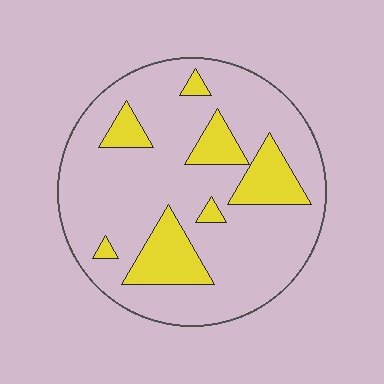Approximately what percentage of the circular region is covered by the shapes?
Approximately 20%.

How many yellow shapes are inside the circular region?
7.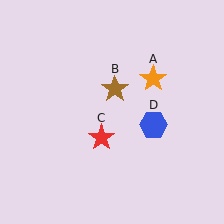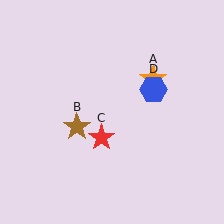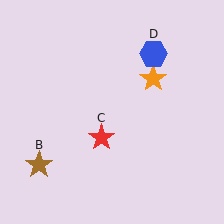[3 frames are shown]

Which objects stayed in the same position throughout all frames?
Orange star (object A) and red star (object C) remained stationary.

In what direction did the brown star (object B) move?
The brown star (object B) moved down and to the left.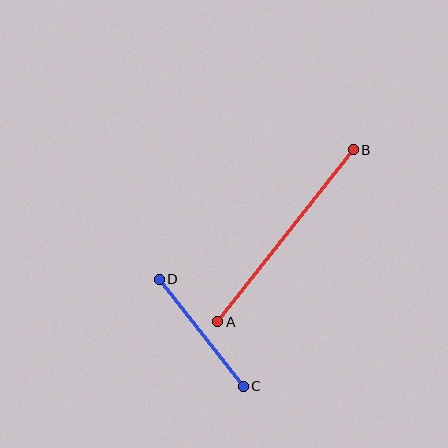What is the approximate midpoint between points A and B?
The midpoint is at approximately (286, 236) pixels.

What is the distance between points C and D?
The distance is approximately 136 pixels.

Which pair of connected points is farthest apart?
Points A and B are farthest apart.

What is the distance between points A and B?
The distance is approximately 219 pixels.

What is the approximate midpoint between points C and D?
The midpoint is at approximately (201, 333) pixels.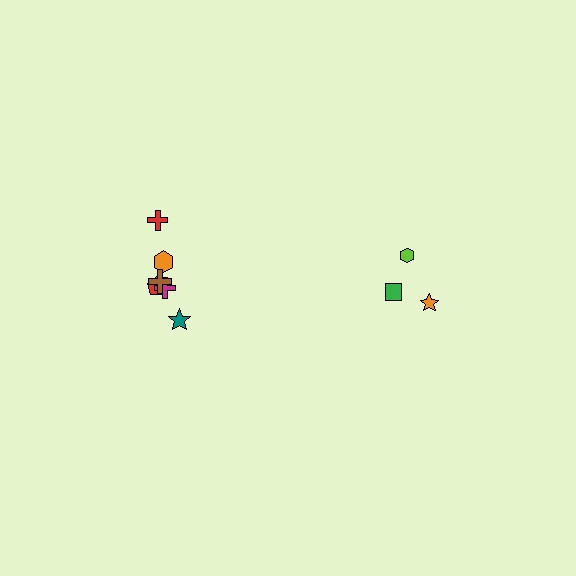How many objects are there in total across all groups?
There are 9 objects.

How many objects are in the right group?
There are 3 objects.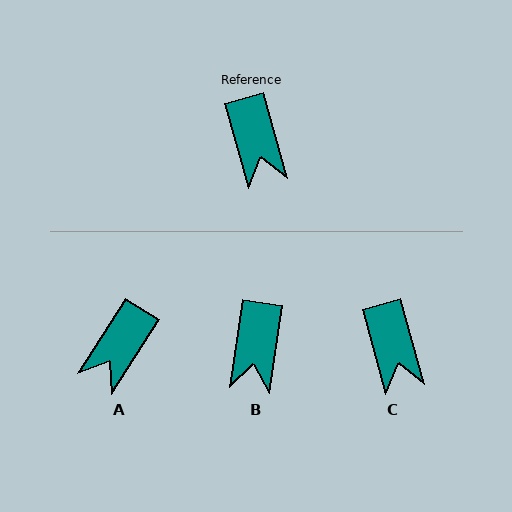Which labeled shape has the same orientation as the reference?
C.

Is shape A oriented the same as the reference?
No, it is off by about 48 degrees.